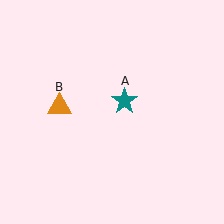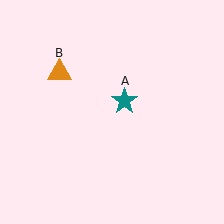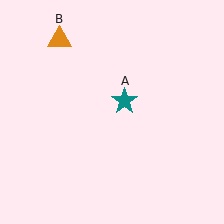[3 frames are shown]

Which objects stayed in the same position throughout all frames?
Teal star (object A) remained stationary.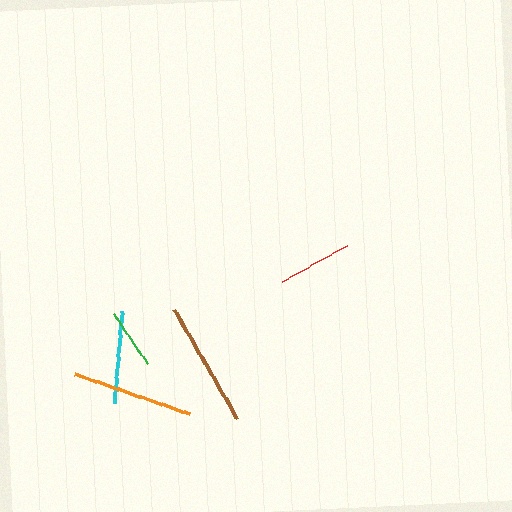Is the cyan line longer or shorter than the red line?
The cyan line is longer than the red line.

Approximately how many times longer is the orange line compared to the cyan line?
The orange line is approximately 1.3 times the length of the cyan line.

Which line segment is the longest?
The brown line is the longest at approximately 126 pixels.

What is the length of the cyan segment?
The cyan segment is approximately 92 pixels long.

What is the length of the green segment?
The green segment is approximately 61 pixels long.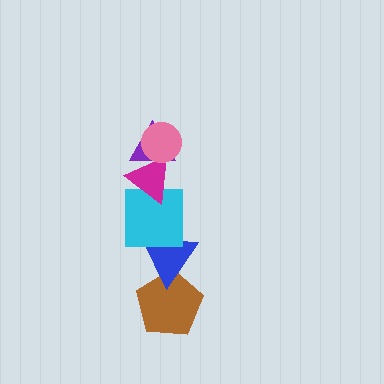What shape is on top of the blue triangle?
The cyan square is on top of the blue triangle.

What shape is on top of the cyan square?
The magenta triangle is on top of the cyan square.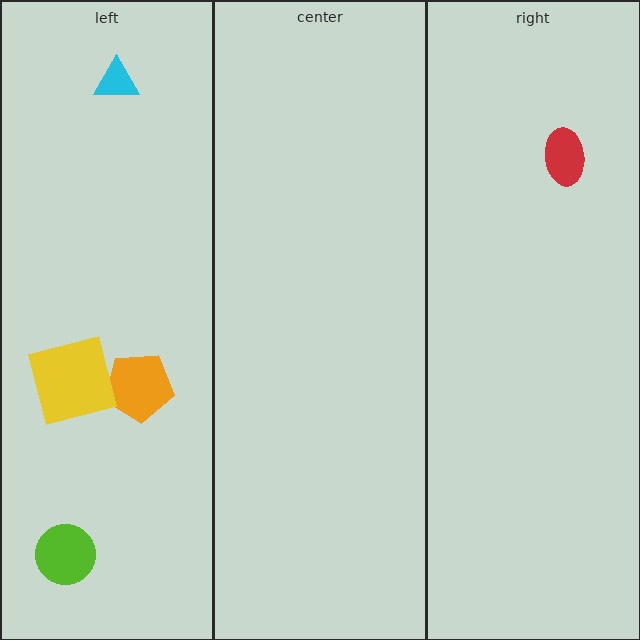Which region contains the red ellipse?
The right region.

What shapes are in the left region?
The cyan triangle, the lime circle, the orange pentagon, the yellow square.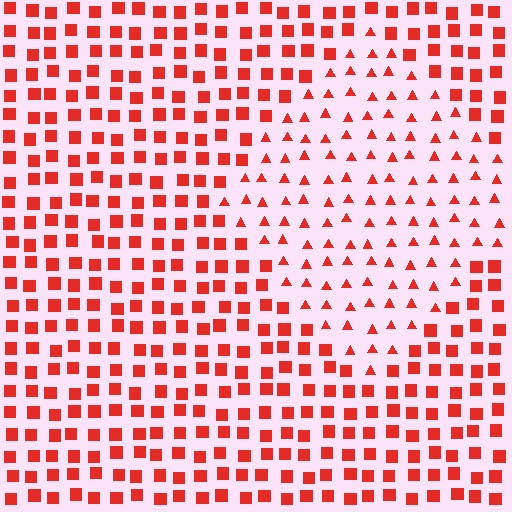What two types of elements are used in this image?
The image uses triangles inside the diamond region and squares outside it.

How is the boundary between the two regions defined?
The boundary is defined by a change in element shape: triangles inside vs. squares outside. All elements share the same color and spacing.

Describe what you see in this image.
The image is filled with small red elements arranged in a uniform grid. A diamond-shaped region contains triangles, while the surrounding area contains squares. The boundary is defined purely by the change in element shape.